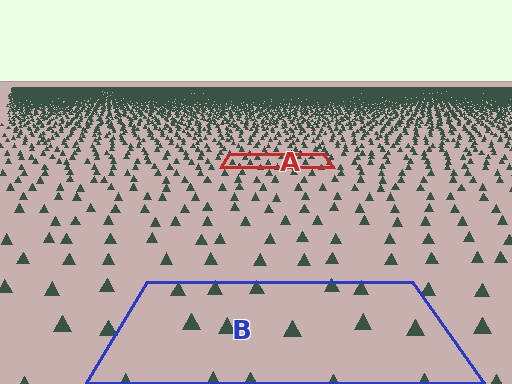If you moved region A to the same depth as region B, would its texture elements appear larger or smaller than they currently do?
They would appear larger. At a closer depth, the same texture elements are projected at a bigger on-screen size.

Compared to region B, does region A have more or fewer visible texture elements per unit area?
Region A has more texture elements per unit area — they are packed more densely because it is farther away.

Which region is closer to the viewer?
Region B is closer. The texture elements there are larger and more spread out.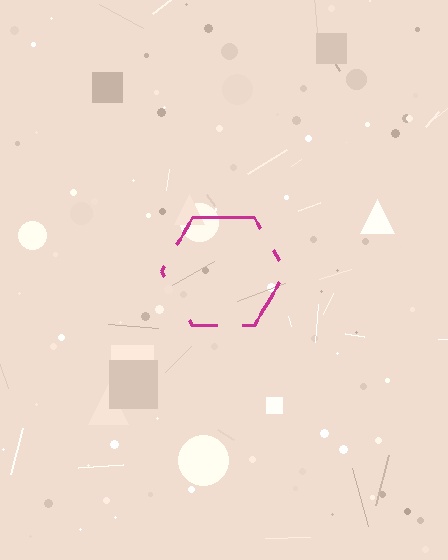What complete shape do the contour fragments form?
The contour fragments form a hexagon.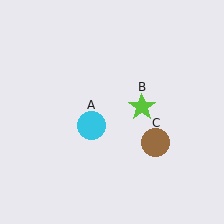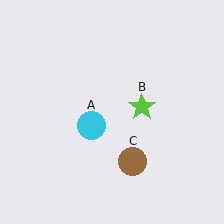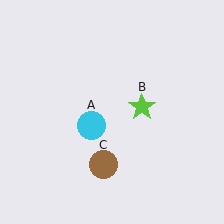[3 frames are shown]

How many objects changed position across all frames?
1 object changed position: brown circle (object C).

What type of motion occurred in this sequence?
The brown circle (object C) rotated clockwise around the center of the scene.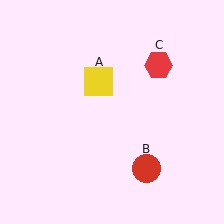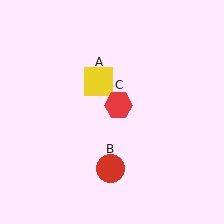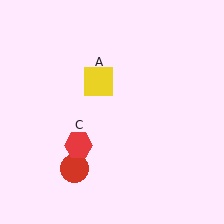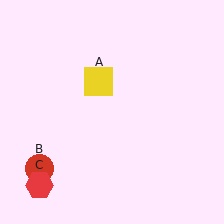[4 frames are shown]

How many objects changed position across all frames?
2 objects changed position: red circle (object B), red hexagon (object C).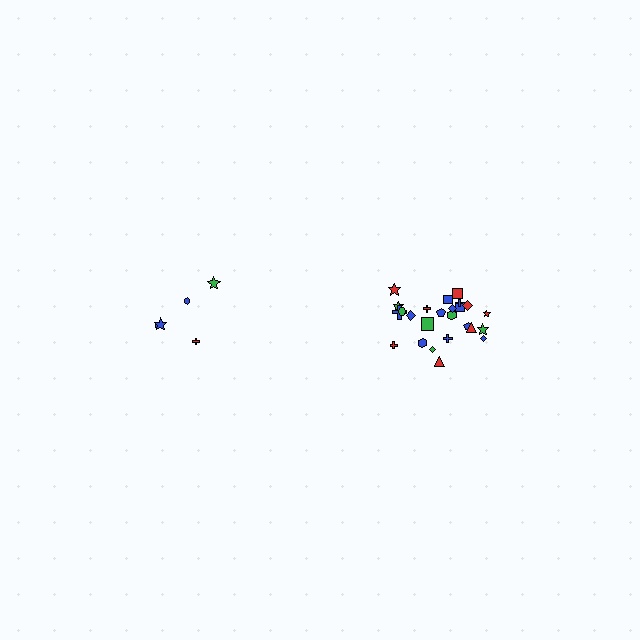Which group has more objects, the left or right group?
The right group.